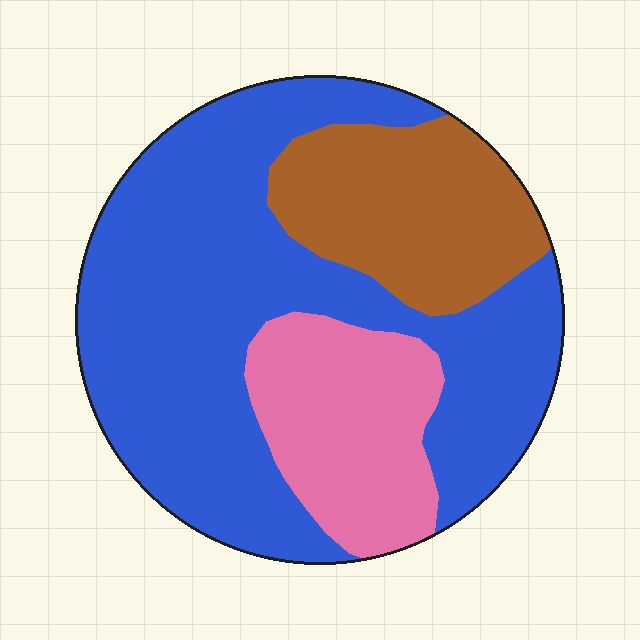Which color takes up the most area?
Blue, at roughly 60%.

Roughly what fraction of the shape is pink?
Pink covers 19% of the shape.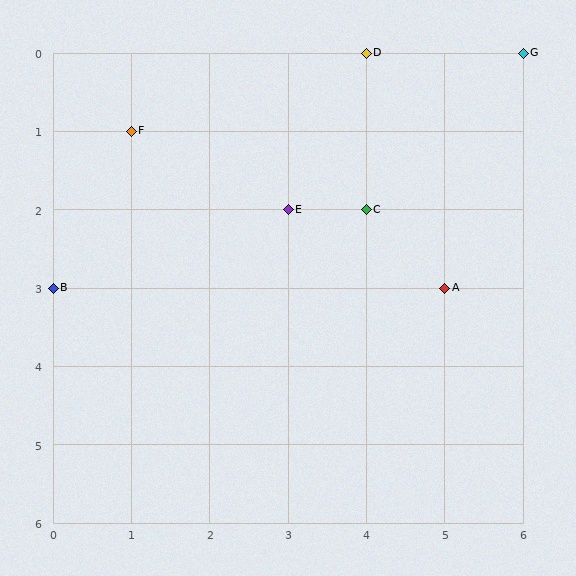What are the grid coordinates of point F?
Point F is at grid coordinates (1, 1).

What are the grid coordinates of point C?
Point C is at grid coordinates (4, 2).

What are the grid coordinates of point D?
Point D is at grid coordinates (4, 0).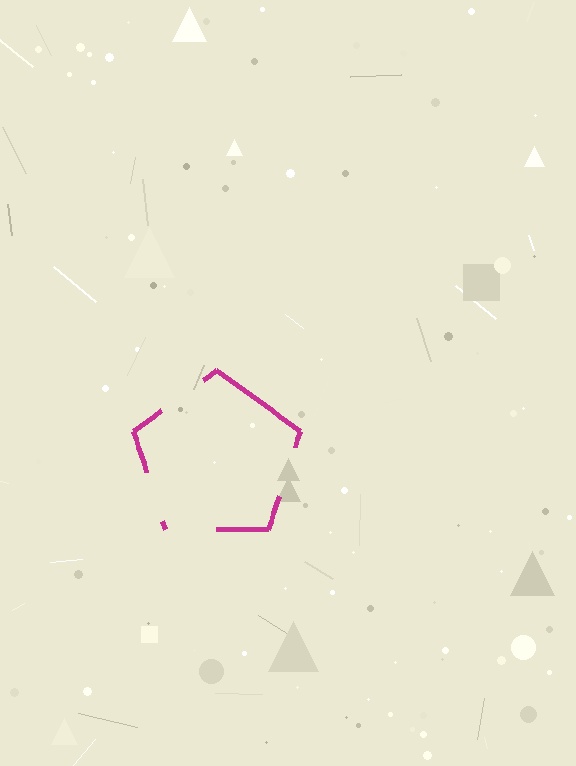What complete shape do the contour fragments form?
The contour fragments form a pentagon.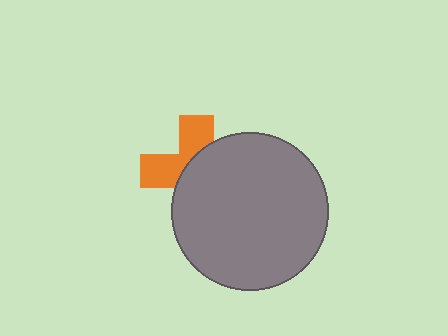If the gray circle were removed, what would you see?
You would see the complete orange cross.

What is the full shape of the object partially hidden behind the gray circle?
The partially hidden object is an orange cross.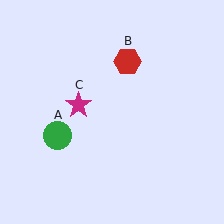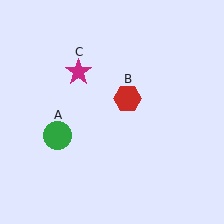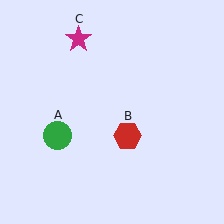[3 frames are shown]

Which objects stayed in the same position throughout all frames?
Green circle (object A) remained stationary.